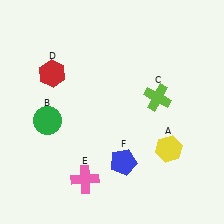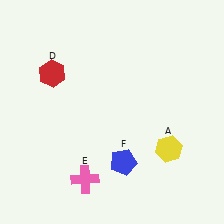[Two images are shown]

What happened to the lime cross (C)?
The lime cross (C) was removed in Image 2. It was in the top-right area of Image 1.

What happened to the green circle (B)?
The green circle (B) was removed in Image 2. It was in the bottom-left area of Image 1.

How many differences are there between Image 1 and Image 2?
There are 2 differences between the two images.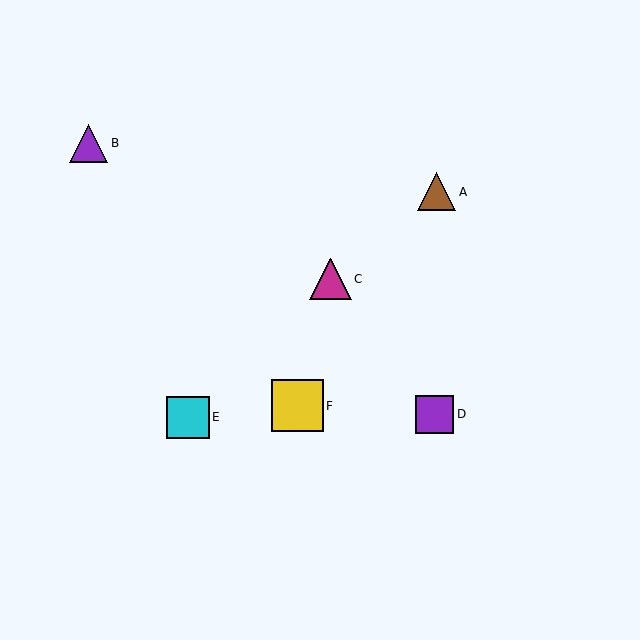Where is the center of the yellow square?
The center of the yellow square is at (297, 406).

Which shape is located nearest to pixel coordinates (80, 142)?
The purple triangle (labeled B) at (89, 143) is nearest to that location.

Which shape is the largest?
The yellow square (labeled F) is the largest.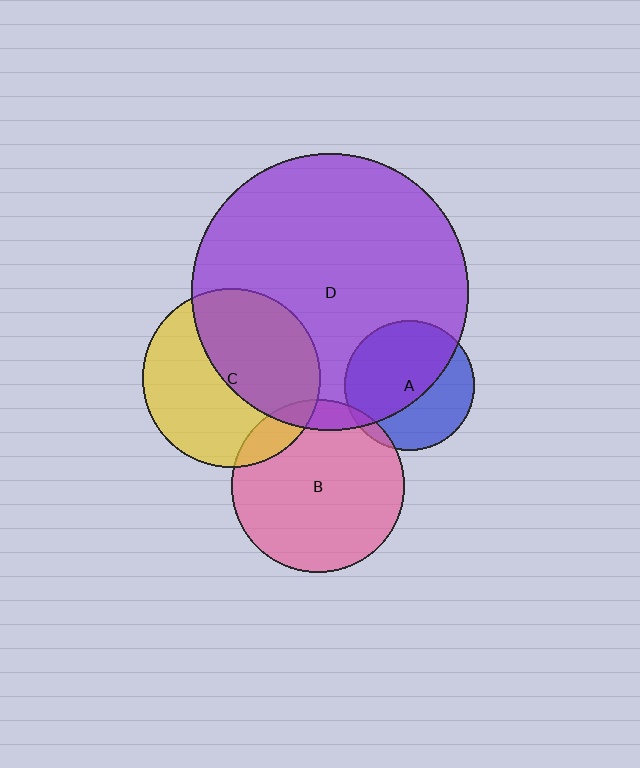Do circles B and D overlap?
Yes.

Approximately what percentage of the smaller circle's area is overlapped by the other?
Approximately 10%.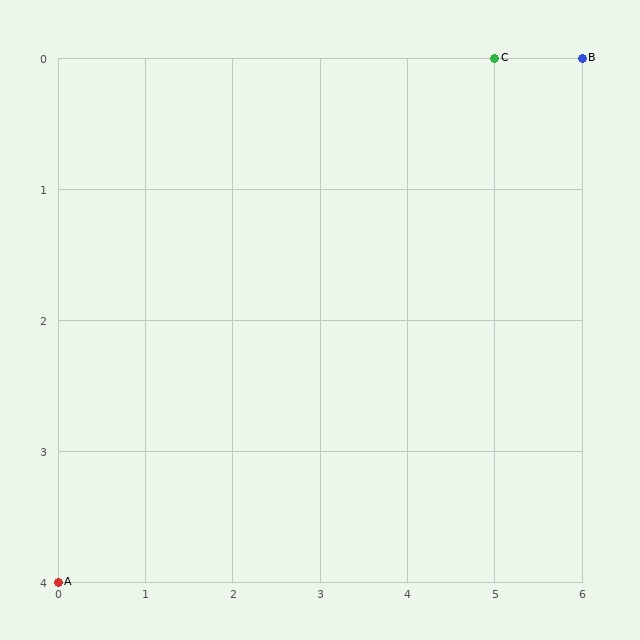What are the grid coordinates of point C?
Point C is at grid coordinates (5, 0).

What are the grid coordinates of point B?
Point B is at grid coordinates (6, 0).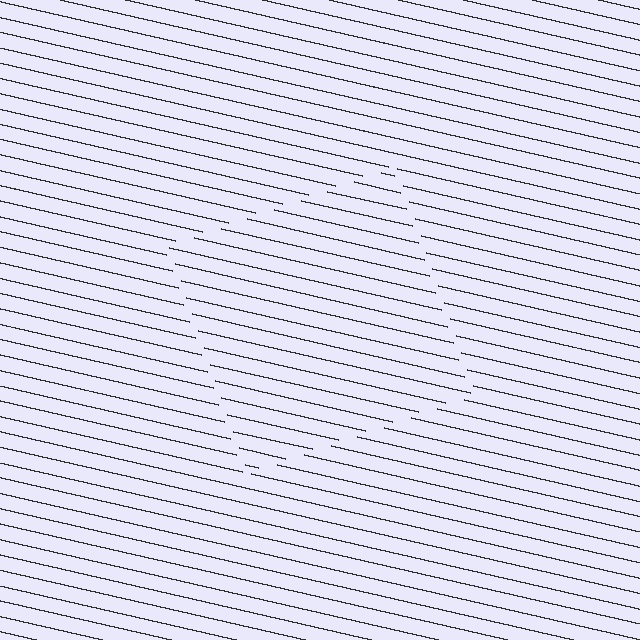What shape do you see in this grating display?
An illusory square. The interior of the shape contains the same grating, shifted by half a period — the contour is defined by the phase discontinuity where line-ends from the inner and outer gratings abut.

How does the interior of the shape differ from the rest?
The interior of the shape contains the same grating, shifted by half a period — the contour is defined by the phase discontinuity where line-ends from the inner and outer gratings abut.